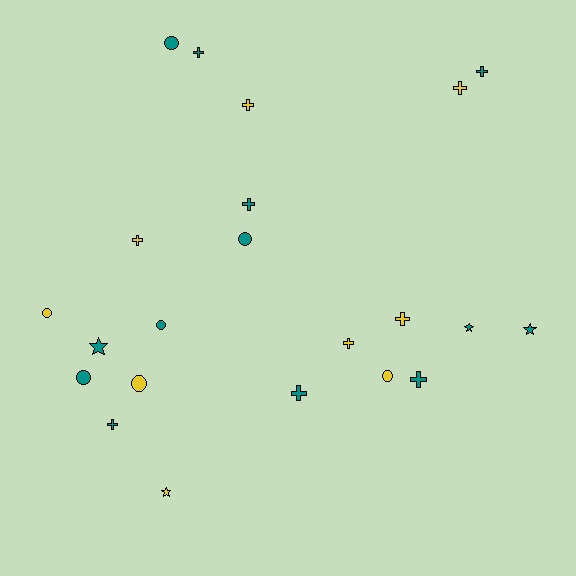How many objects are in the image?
There are 22 objects.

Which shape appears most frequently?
Cross, with 11 objects.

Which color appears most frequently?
Teal, with 13 objects.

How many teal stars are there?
There are 3 teal stars.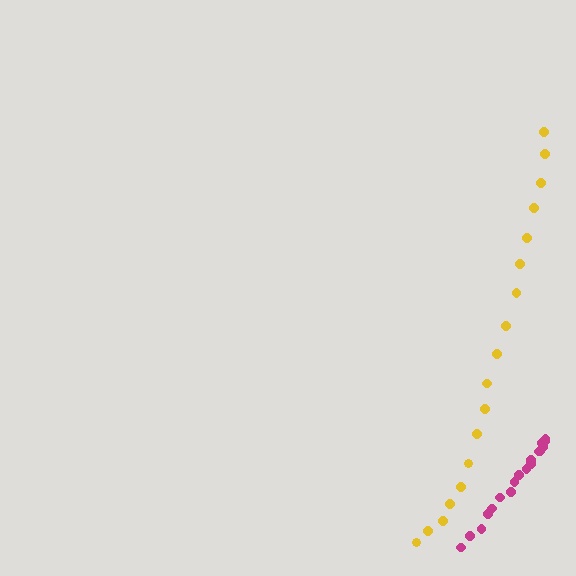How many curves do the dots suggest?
There are 2 distinct paths.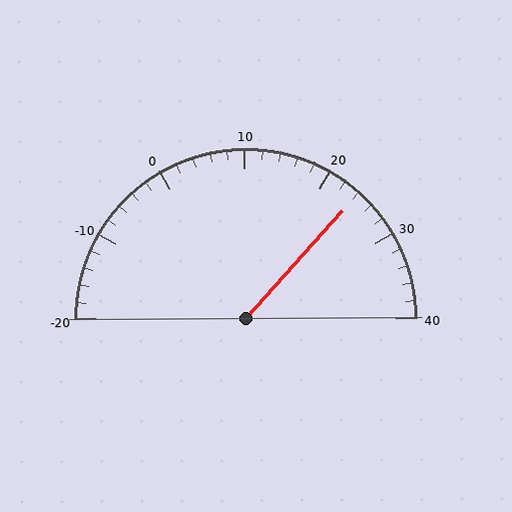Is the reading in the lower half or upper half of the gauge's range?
The reading is in the upper half of the range (-20 to 40).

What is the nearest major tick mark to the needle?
The nearest major tick mark is 20.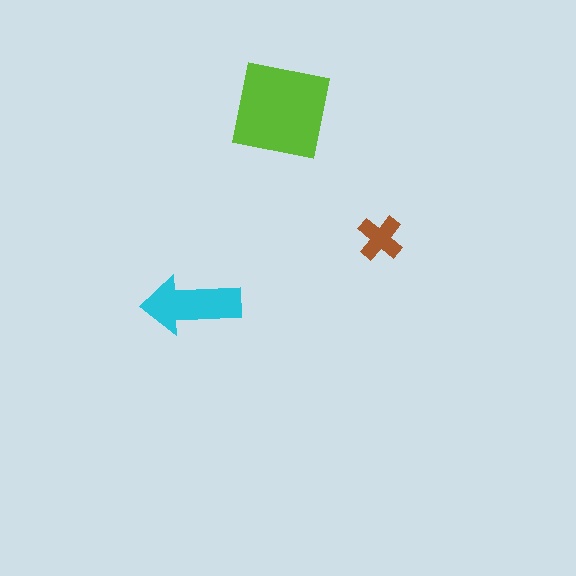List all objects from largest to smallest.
The lime square, the cyan arrow, the brown cross.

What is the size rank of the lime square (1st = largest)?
1st.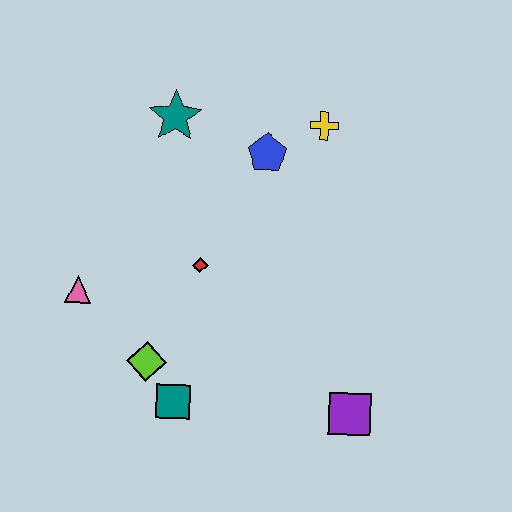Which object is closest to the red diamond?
The lime diamond is closest to the red diamond.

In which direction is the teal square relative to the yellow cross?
The teal square is below the yellow cross.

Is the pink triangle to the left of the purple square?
Yes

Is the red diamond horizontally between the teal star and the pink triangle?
No